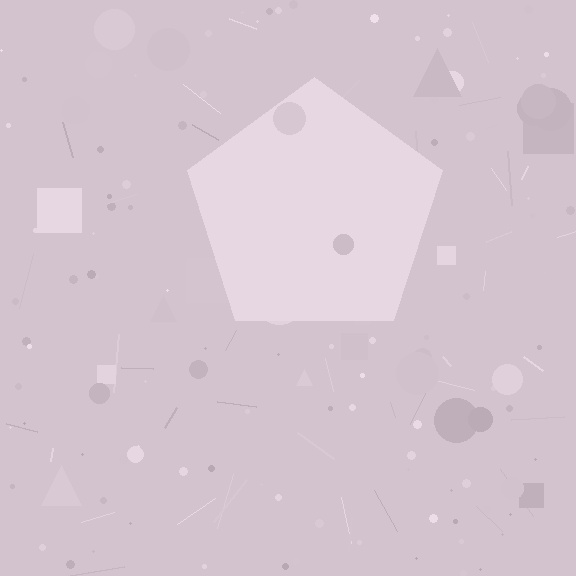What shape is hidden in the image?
A pentagon is hidden in the image.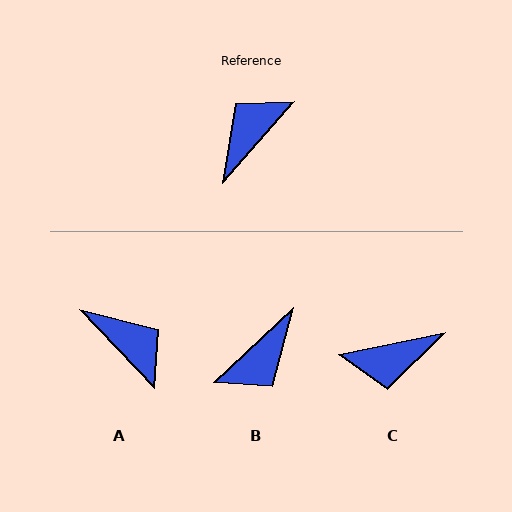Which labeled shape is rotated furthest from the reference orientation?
B, about 174 degrees away.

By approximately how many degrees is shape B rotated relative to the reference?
Approximately 174 degrees counter-clockwise.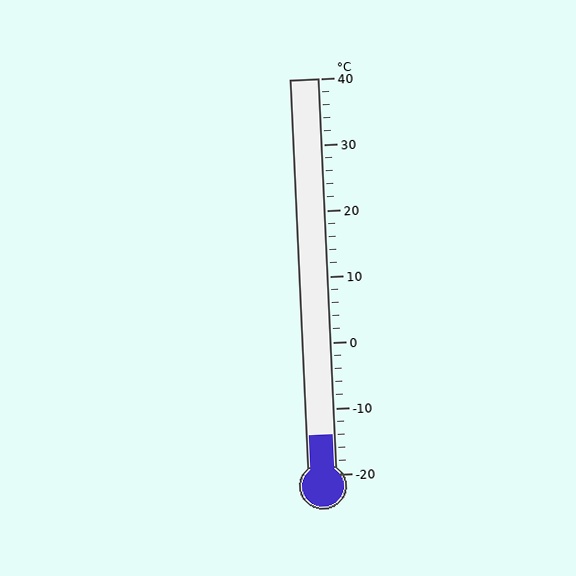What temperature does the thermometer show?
The thermometer shows approximately -14°C.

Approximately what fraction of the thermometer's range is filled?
The thermometer is filled to approximately 10% of its range.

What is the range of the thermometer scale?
The thermometer scale ranges from -20°C to 40°C.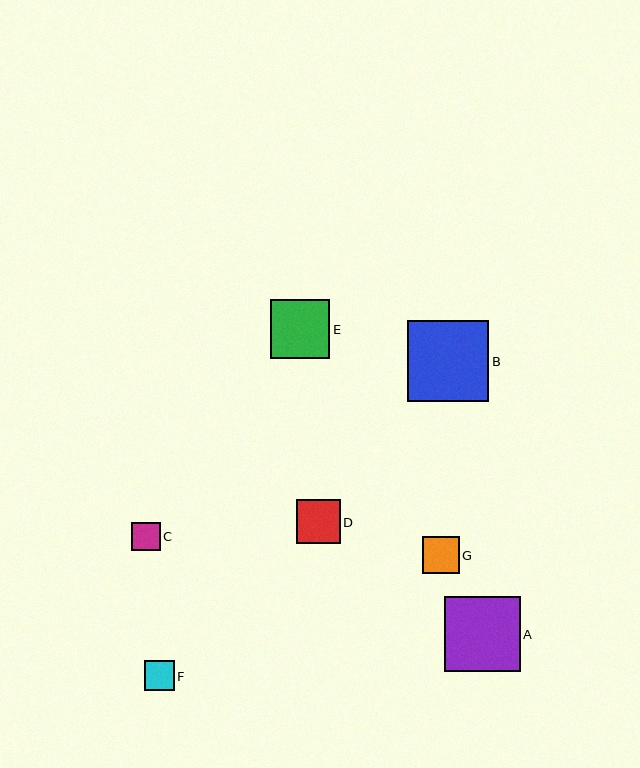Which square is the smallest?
Square C is the smallest with a size of approximately 28 pixels.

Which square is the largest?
Square B is the largest with a size of approximately 81 pixels.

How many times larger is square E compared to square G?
Square E is approximately 1.6 times the size of square G.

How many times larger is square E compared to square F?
Square E is approximately 2.0 times the size of square F.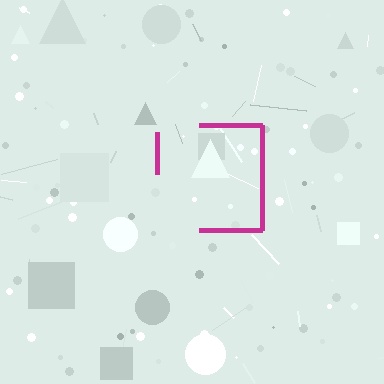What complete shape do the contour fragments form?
The contour fragments form a square.